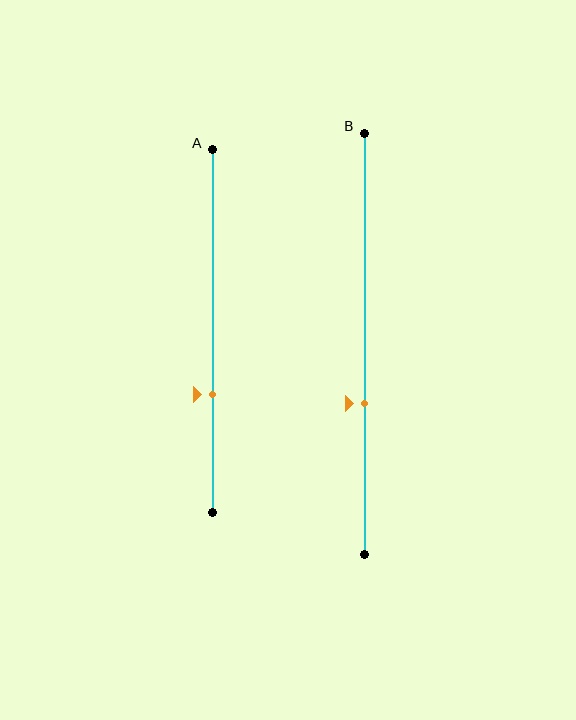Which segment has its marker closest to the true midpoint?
Segment B has its marker closest to the true midpoint.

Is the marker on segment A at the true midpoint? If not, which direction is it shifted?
No, the marker on segment A is shifted downward by about 18% of the segment length.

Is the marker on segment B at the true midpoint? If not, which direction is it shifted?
No, the marker on segment B is shifted downward by about 14% of the segment length.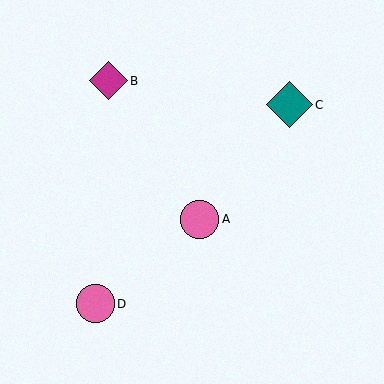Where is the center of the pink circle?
The center of the pink circle is at (95, 304).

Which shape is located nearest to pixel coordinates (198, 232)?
The pink circle (labeled A) at (200, 219) is nearest to that location.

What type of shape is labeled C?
Shape C is a teal diamond.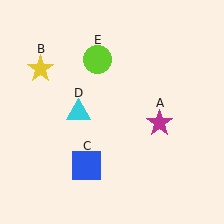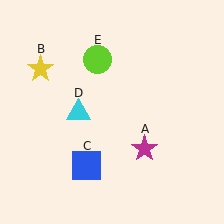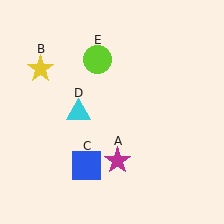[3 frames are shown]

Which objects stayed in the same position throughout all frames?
Yellow star (object B) and blue square (object C) and cyan triangle (object D) and lime circle (object E) remained stationary.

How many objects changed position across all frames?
1 object changed position: magenta star (object A).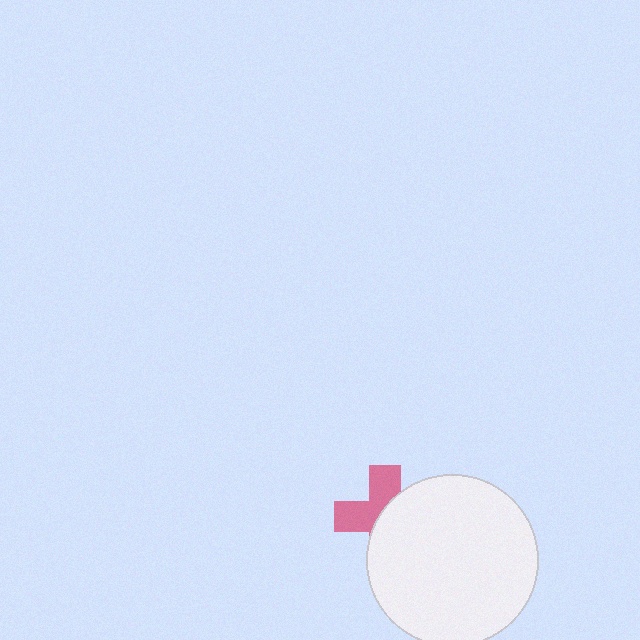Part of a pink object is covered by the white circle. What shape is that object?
It is a cross.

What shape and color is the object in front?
The object in front is a white circle.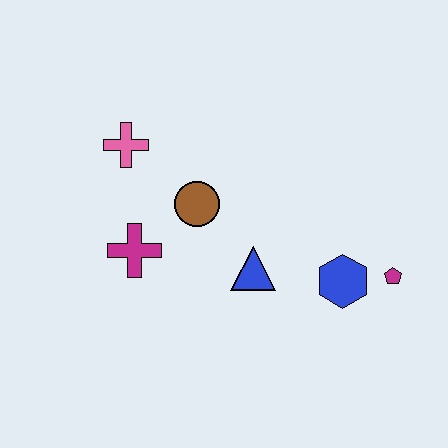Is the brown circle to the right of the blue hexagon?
No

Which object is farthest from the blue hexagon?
The pink cross is farthest from the blue hexagon.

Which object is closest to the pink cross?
The brown circle is closest to the pink cross.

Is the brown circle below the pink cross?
Yes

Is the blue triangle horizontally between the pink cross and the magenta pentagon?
Yes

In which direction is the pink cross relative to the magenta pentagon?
The pink cross is to the left of the magenta pentagon.